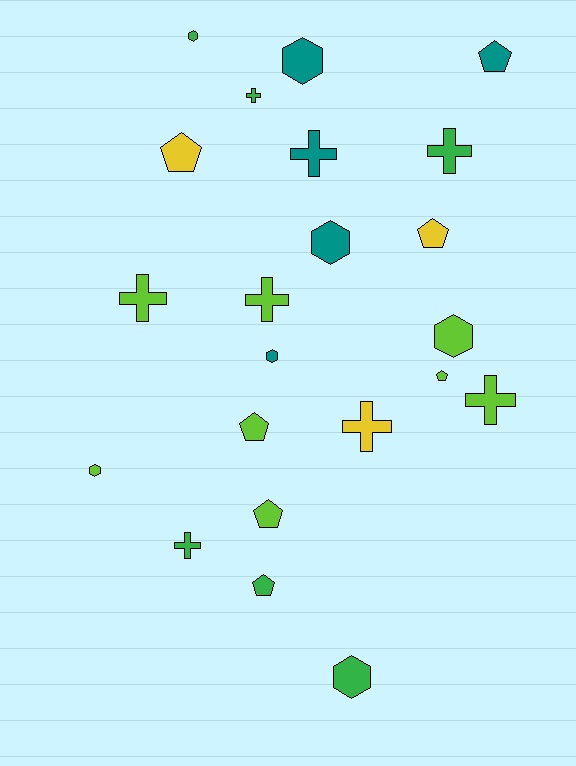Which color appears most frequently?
Lime, with 8 objects.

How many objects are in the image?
There are 22 objects.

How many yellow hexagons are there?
There are no yellow hexagons.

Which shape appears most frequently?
Cross, with 8 objects.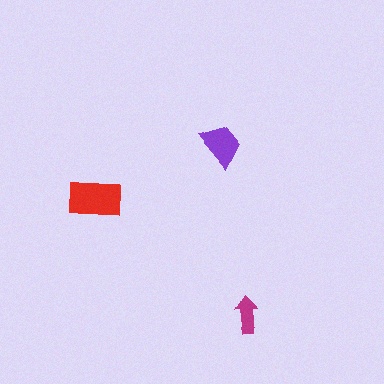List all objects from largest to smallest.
The red rectangle, the purple trapezoid, the magenta arrow.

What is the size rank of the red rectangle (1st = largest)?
1st.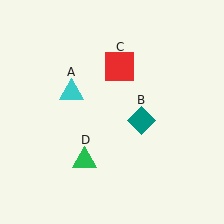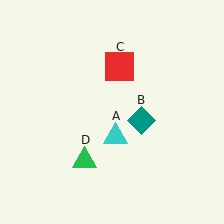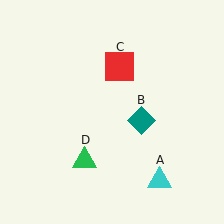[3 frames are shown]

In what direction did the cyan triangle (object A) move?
The cyan triangle (object A) moved down and to the right.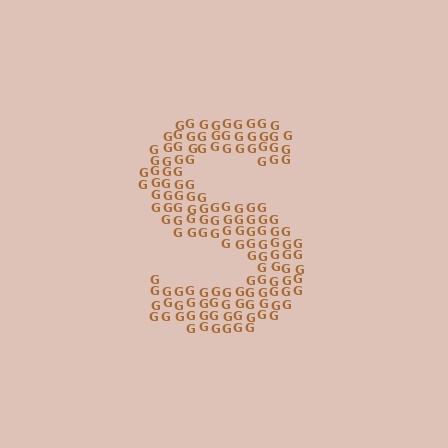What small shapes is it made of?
It is made of small letter G's.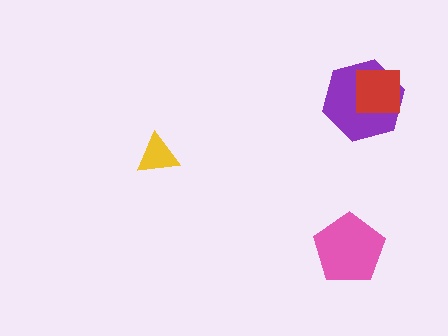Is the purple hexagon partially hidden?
Yes, it is partially covered by another shape.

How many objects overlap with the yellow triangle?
0 objects overlap with the yellow triangle.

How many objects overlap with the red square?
1 object overlaps with the red square.